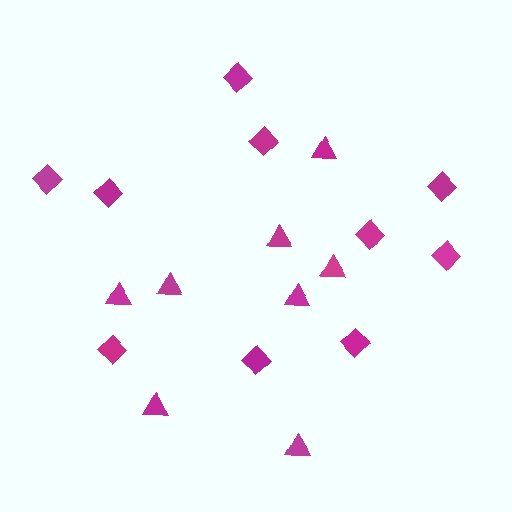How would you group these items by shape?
There are 2 groups: one group of diamonds (10) and one group of triangles (8).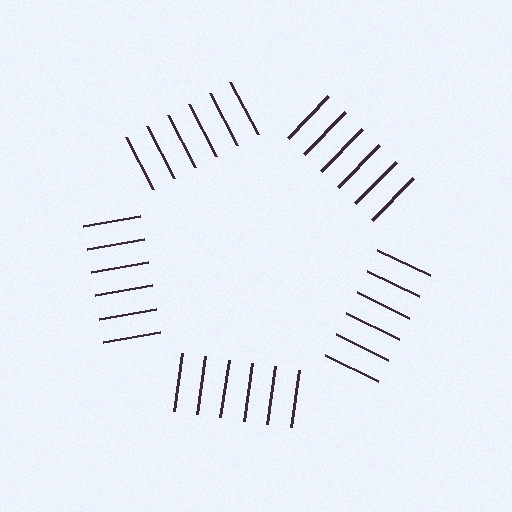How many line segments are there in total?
30 — 6 along each of the 5 edges.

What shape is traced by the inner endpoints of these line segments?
An illusory pentagon — the line segments terminate on its edges but no continuous stroke is drawn.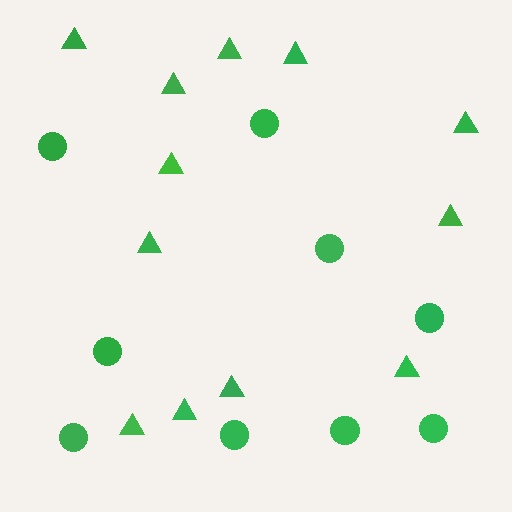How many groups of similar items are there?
There are 2 groups: one group of circles (9) and one group of triangles (12).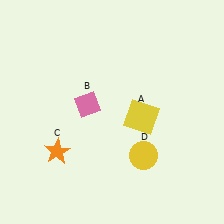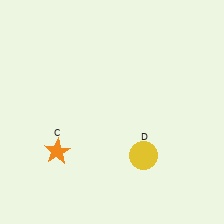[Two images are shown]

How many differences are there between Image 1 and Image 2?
There are 2 differences between the two images.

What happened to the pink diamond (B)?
The pink diamond (B) was removed in Image 2. It was in the top-left area of Image 1.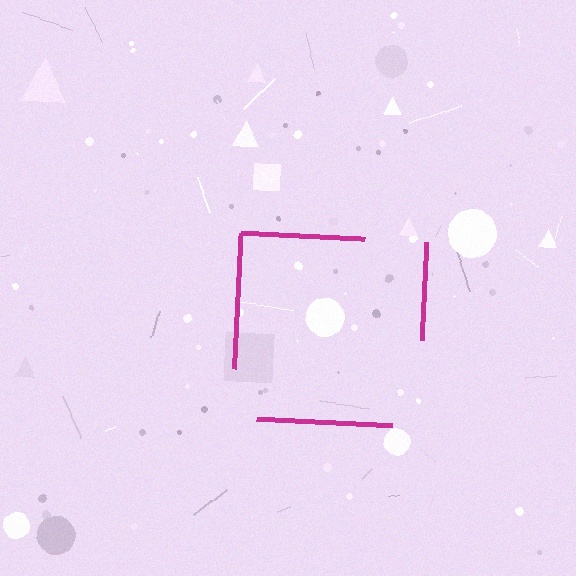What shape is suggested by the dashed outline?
The dashed outline suggests a square.